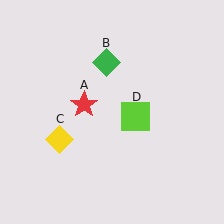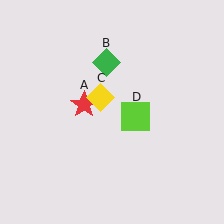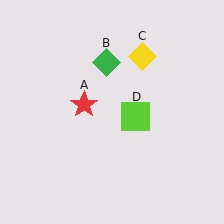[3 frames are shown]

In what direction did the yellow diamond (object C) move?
The yellow diamond (object C) moved up and to the right.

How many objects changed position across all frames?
1 object changed position: yellow diamond (object C).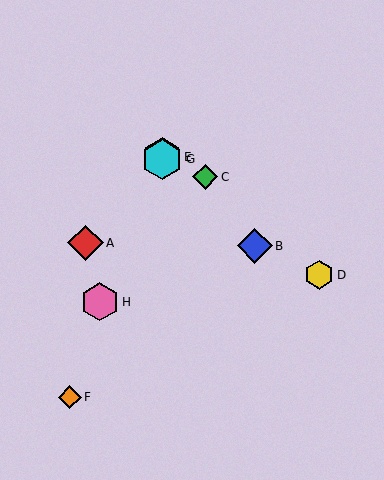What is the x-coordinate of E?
Object E is at x≈162.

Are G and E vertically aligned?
Yes, both are at x≈162.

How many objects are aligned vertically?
2 objects (E, G) are aligned vertically.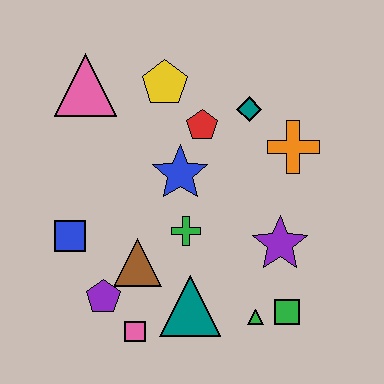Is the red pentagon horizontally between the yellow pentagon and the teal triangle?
No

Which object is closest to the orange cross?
The teal diamond is closest to the orange cross.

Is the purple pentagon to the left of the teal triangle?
Yes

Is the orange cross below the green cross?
No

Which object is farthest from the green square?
The pink triangle is farthest from the green square.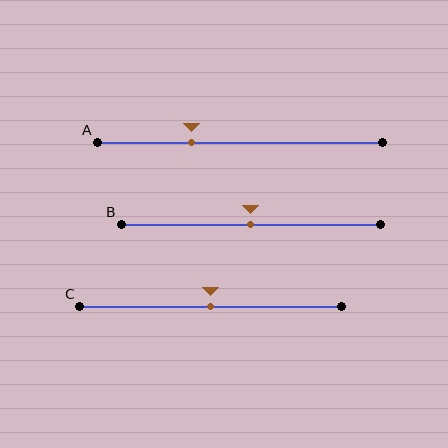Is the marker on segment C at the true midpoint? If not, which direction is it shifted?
Yes, the marker on segment C is at the true midpoint.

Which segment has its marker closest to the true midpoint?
Segment B has its marker closest to the true midpoint.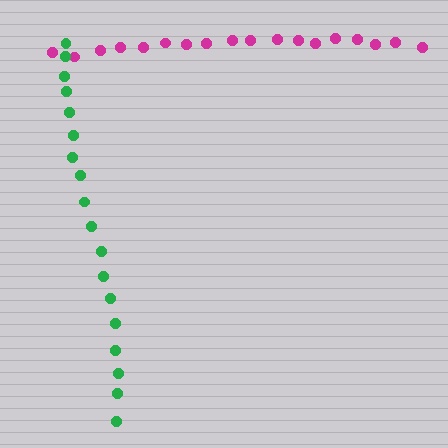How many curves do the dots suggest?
There are 2 distinct paths.